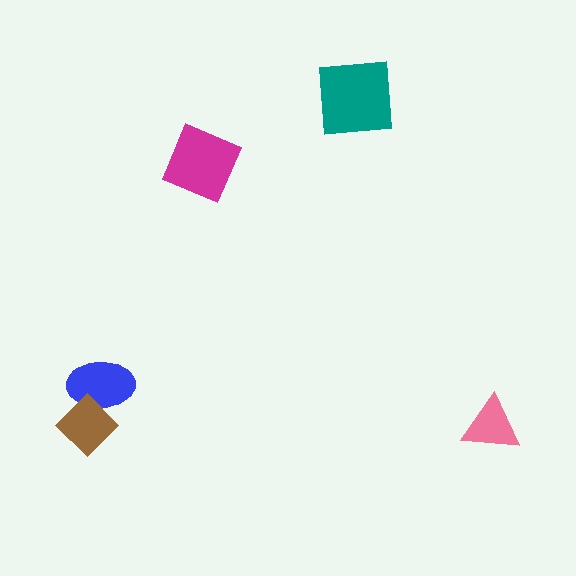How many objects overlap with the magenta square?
0 objects overlap with the magenta square.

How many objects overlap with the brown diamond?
1 object overlaps with the brown diamond.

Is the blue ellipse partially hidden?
Yes, it is partially covered by another shape.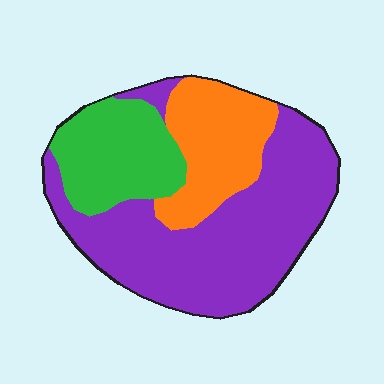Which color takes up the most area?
Purple, at roughly 55%.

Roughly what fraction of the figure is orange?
Orange takes up about one fifth (1/5) of the figure.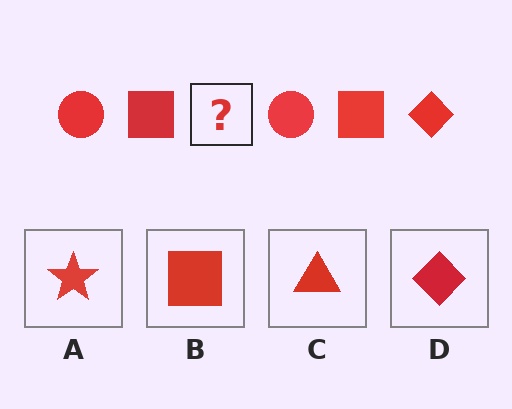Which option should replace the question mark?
Option D.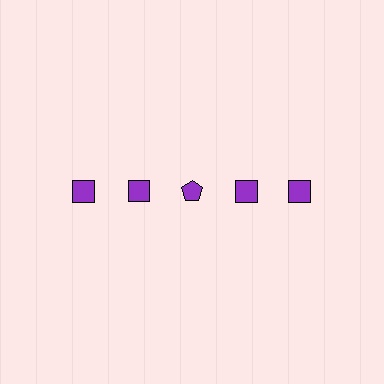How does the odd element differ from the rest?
It has a different shape: pentagon instead of square.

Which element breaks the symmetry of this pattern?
The purple pentagon in the top row, center column breaks the symmetry. All other shapes are purple squares.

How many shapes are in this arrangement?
There are 5 shapes arranged in a grid pattern.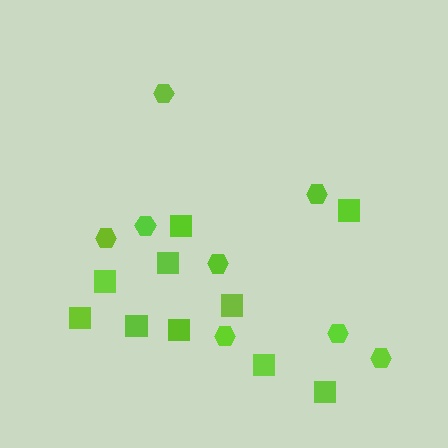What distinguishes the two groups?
There are 2 groups: one group of hexagons (8) and one group of squares (10).